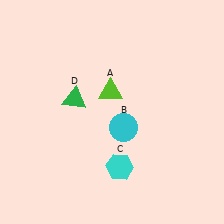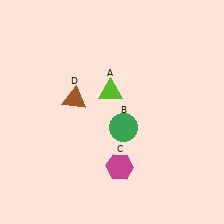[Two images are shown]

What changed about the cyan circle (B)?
In Image 1, B is cyan. In Image 2, it changed to green.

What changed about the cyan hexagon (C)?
In Image 1, C is cyan. In Image 2, it changed to magenta.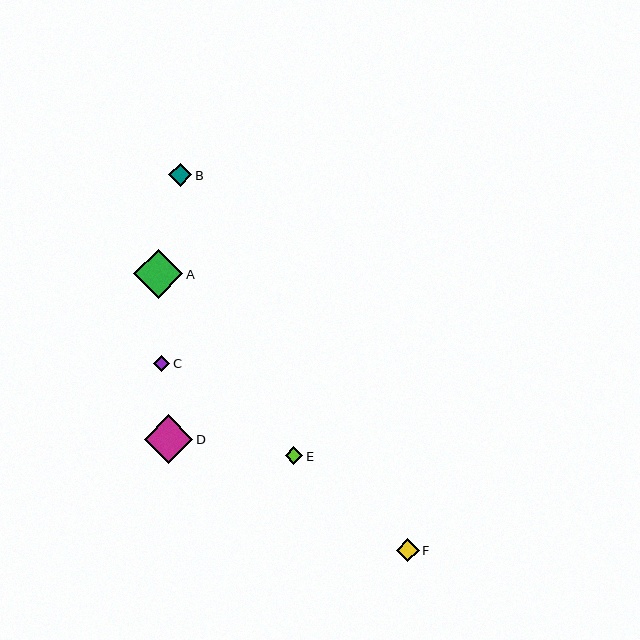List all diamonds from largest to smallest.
From largest to smallest: A, D, B, F, E, C.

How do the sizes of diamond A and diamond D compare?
Diamond A and diamond D are approximately the same size.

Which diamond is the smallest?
Diamond C is the smallest with a size of approximately 16 pixels.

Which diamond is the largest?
Diamond A is the largest with a size of approximately 49 pixels.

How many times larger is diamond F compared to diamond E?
Diamond F is approximately 1.3 times the size of diamond E.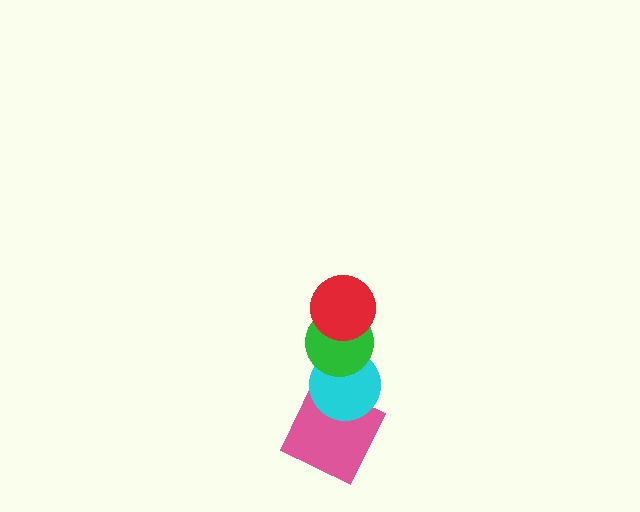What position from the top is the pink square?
The pink square is 4th from the top.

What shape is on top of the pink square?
The cyan circle is on top of the pink square.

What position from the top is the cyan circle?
The cyan circle is 3rd from the top.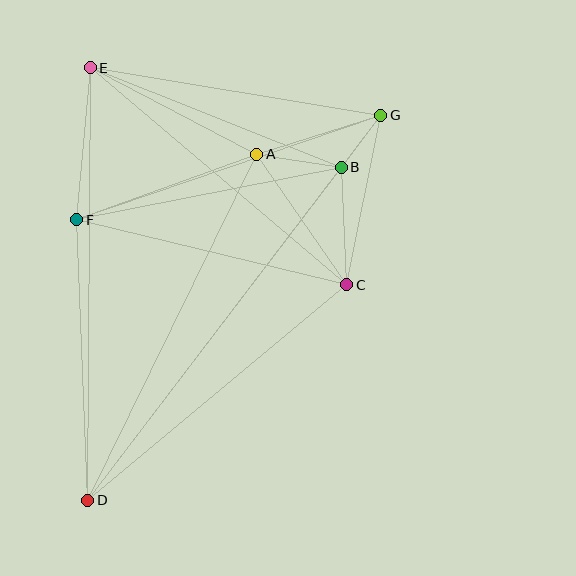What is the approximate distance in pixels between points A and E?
The distance between A and E is approximately 188 pixels.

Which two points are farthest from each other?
Points D and G are farthest from each other.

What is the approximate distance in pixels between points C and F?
The distance between C and F is approximately 278 pixels.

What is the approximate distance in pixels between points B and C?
The distance between B and C is approximately 118 pixels.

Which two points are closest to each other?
Points B and G are closest to each other.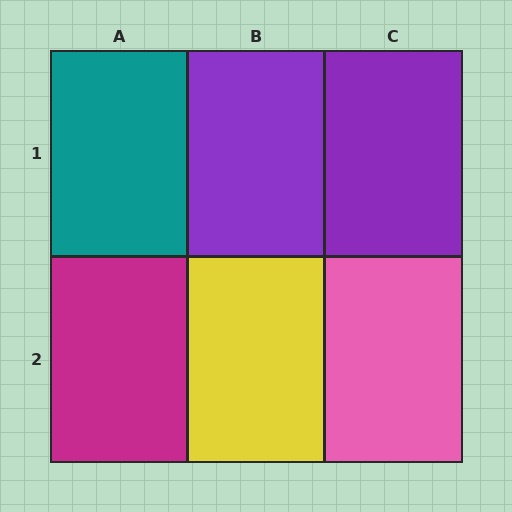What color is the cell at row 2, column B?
Yellow.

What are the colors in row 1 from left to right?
Teal, purple, purple.